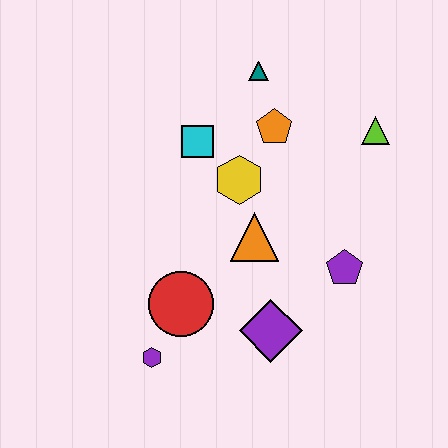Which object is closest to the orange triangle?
The yellow hexagon is closest to the orange triangle.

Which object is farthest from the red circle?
The lime triangle is farthest from the red circle.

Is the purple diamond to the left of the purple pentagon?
Yes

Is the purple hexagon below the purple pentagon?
Yes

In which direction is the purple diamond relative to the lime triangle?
The purple diamond is below the lime triangle.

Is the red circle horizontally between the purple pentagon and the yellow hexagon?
No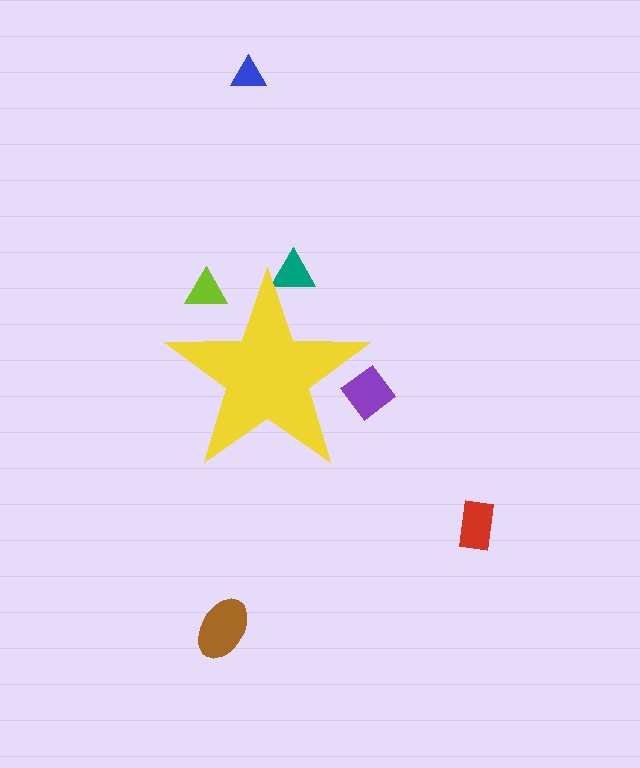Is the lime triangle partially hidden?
Yes, the lime triangle is partially hidden behind the yellow star.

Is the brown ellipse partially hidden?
No, the brown ellipse is fully visible.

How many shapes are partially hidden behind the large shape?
3 shapes are partially hidden.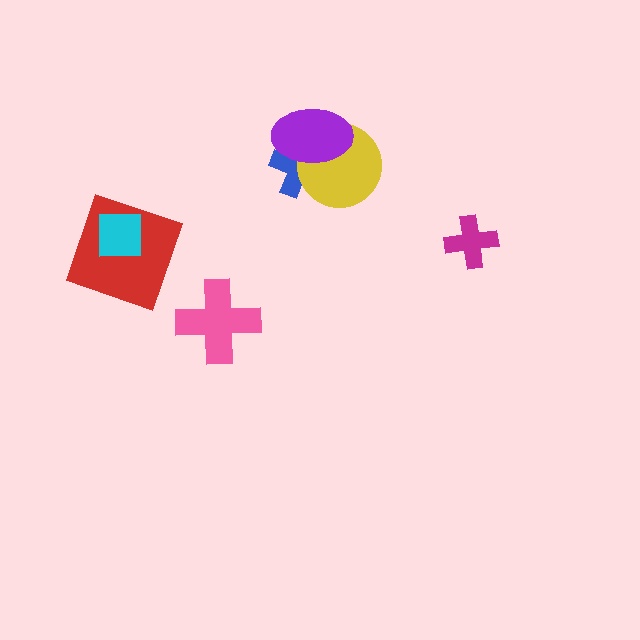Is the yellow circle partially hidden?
Yes, it is partially covered by another shape.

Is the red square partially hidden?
Yes, it is partially covered by another shape.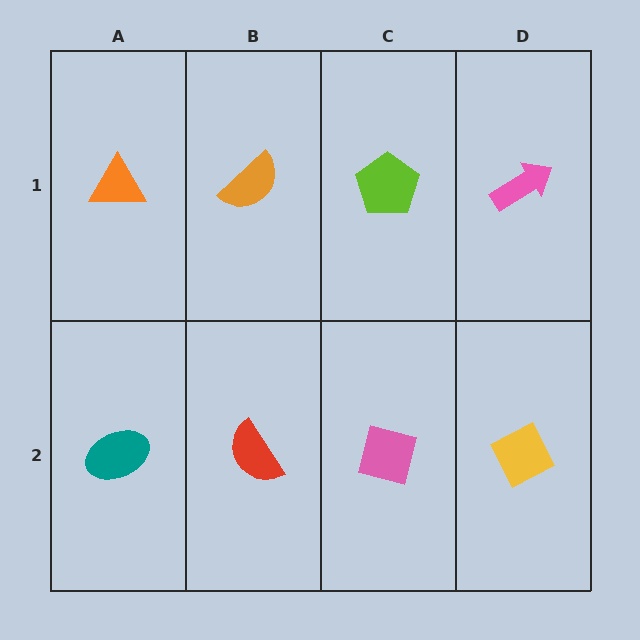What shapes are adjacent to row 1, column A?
A teal ellipse (row 2, column A), an orange semicircle (row 1, column B).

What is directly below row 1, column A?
A teal ellipse.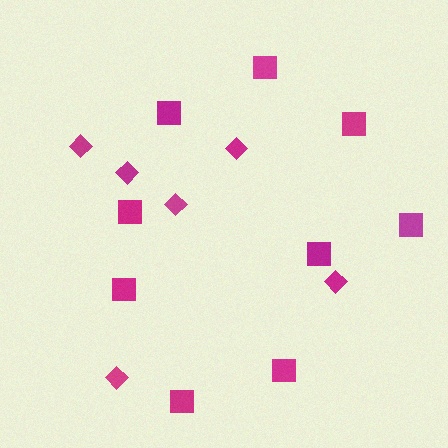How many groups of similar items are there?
There are 2 groups: one group of squares (9) and one group of diamonds (6).